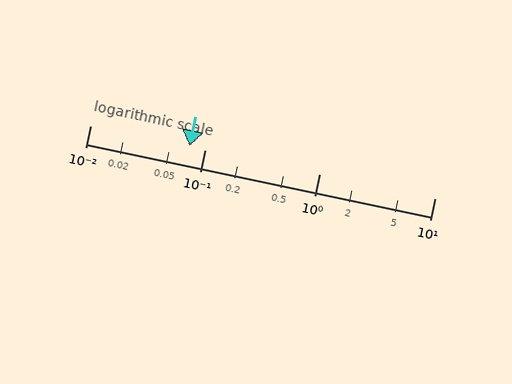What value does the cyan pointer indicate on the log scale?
The pointer indicates approximately 0.074.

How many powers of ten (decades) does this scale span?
The scale spans 3 decades, from 0.01 to 10.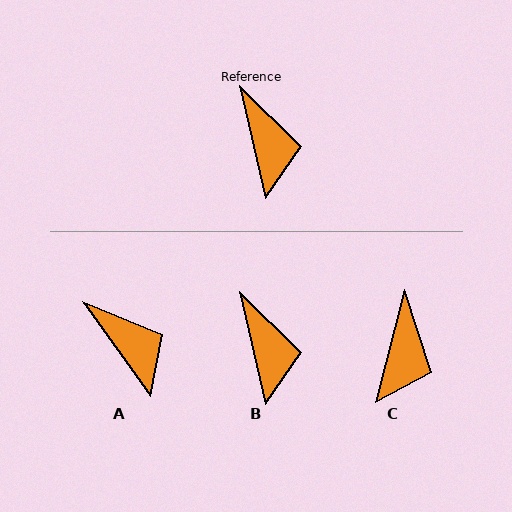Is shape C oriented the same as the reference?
No, it is off by about 27 degrees.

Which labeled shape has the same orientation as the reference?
B.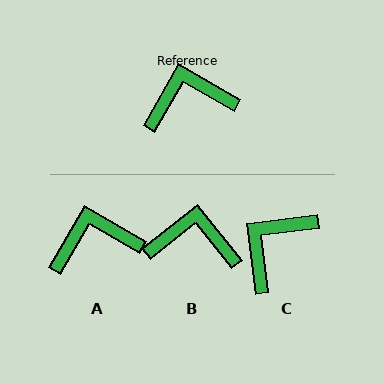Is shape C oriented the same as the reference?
No, it is off by about 37 degrees.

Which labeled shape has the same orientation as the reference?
A.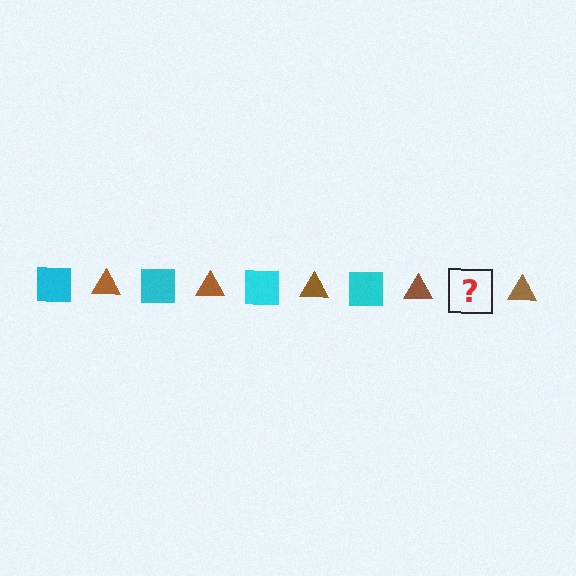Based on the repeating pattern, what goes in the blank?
The blank should be a cyan square.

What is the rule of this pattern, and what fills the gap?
The rule is that the pattern alternates between cyan square and brown triangle. The gap should be filled with a cyan square.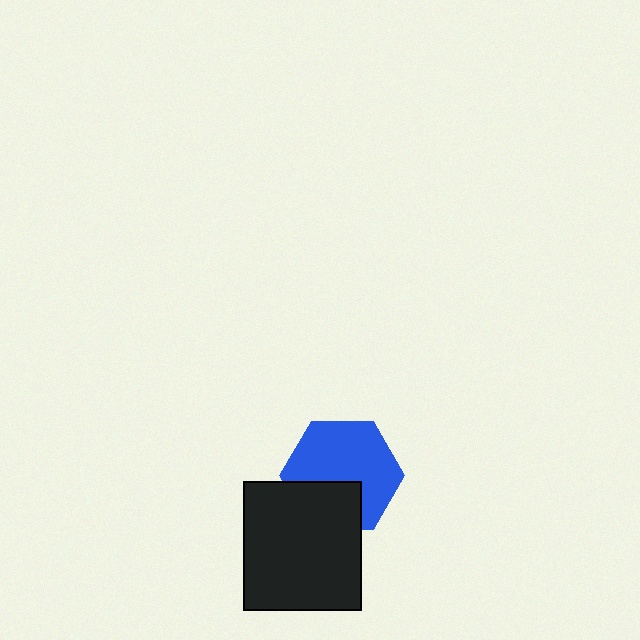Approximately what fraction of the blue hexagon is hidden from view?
Roughly 30% of the blue hexagon is hidden behind the black rectangle.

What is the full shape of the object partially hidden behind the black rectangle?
The partially hidden object is a blue hexagon.